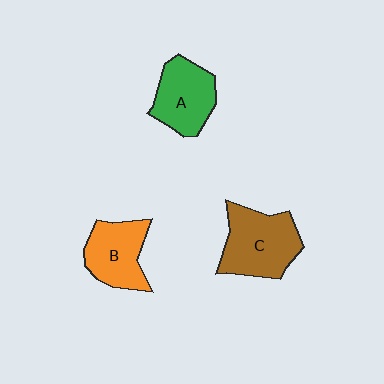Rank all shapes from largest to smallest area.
From largest to smallest: C (brown), A (green), B (orange).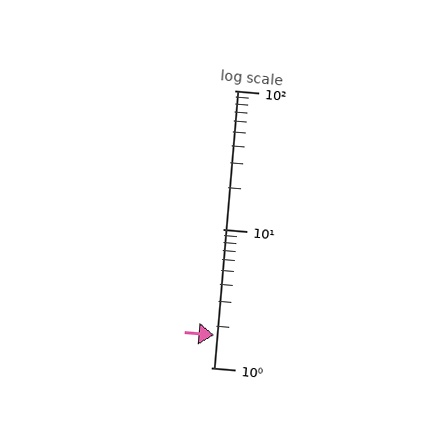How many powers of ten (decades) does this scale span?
The scale spans 2 decades, from 1 to 100.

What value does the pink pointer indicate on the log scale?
The pointer indicates approximately 1.7.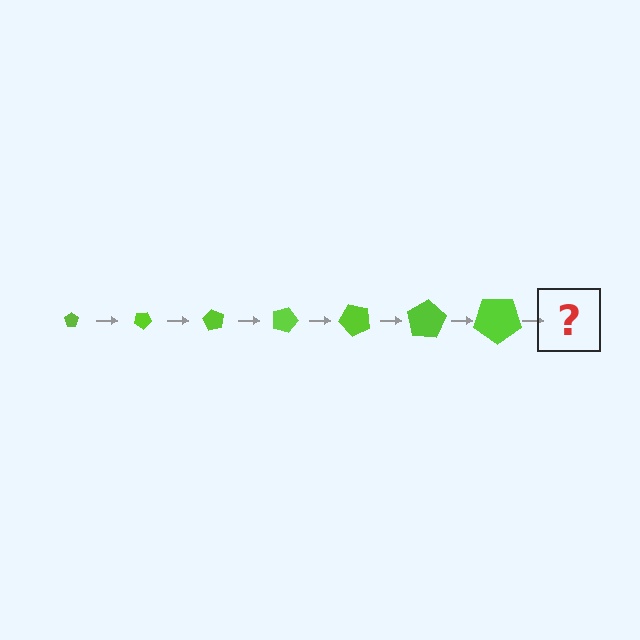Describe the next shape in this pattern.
It should be a pentagon, larger than the previous one and rotated 210 degrees from the start.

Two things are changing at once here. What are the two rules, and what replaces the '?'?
The two rules are that the pentagon grows larger each step and it rotates 30 degrees each step. The '?' should be a pentagon, larger than the previous one and rotated 210 degrees from the start.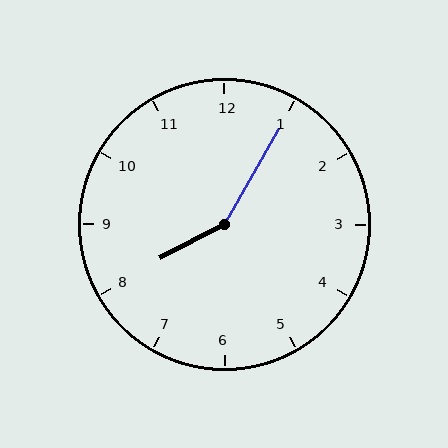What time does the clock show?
8:05.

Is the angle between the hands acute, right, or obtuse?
It is obtuse.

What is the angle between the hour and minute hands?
Approximately 148 degrees.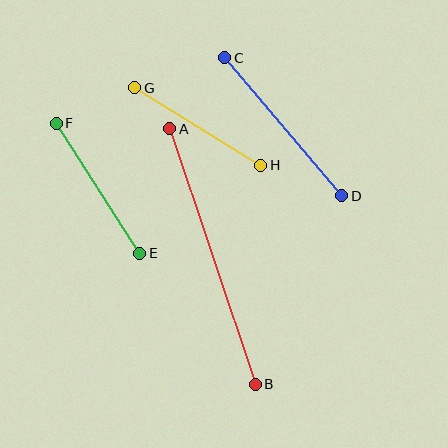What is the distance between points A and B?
The distance is approximately 269 pixels.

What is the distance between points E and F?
The distance is approximately 155 pixels.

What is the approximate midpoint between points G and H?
The midpoint is at approximately (198, 127) pixels.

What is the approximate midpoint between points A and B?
The midpoint is at approximately (213, 257) pixels.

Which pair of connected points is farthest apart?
Points A and B are farthest apart.